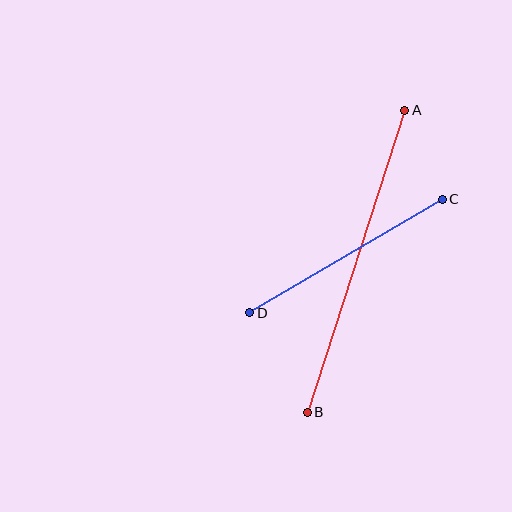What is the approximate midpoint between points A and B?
The midpoint is at approximately (356, 261) pixels.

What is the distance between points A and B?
The distance is approximately 317 pixels.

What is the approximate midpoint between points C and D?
The midpoint is at approximately (346, 256) pixels.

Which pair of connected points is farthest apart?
Points A and B are farthest apart.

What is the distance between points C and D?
The distance is approximately 223 pixels.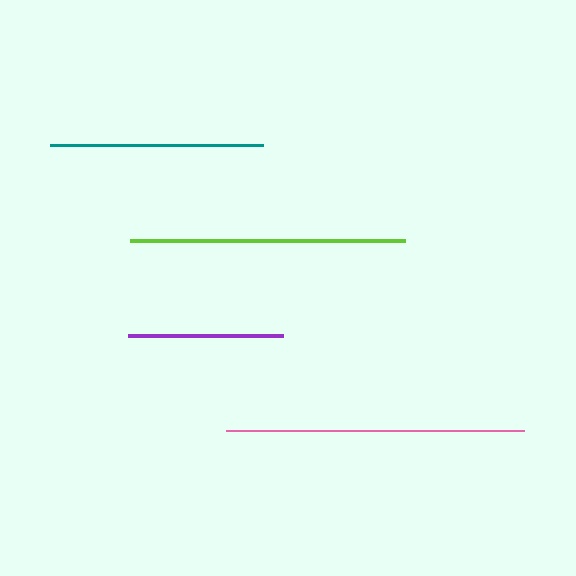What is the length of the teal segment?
The teal segment is approximately 213 pixels long.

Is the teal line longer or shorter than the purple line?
The teal line is longer than the purple line.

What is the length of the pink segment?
The pink segment is approximately 298 pixels long.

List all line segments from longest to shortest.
From longest to shortest: pink, lime, teal, purple.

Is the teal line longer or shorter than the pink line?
The pink line is longer than the teal line.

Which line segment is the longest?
The pink line is the longest at approximately 298 pixels.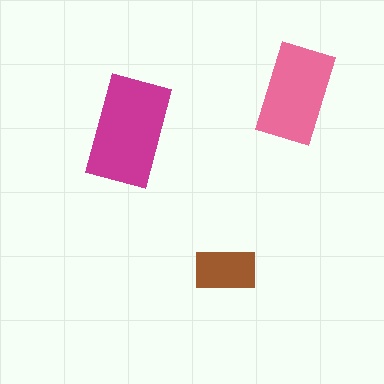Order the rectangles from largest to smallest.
the magenta one, the pink one, the brown one.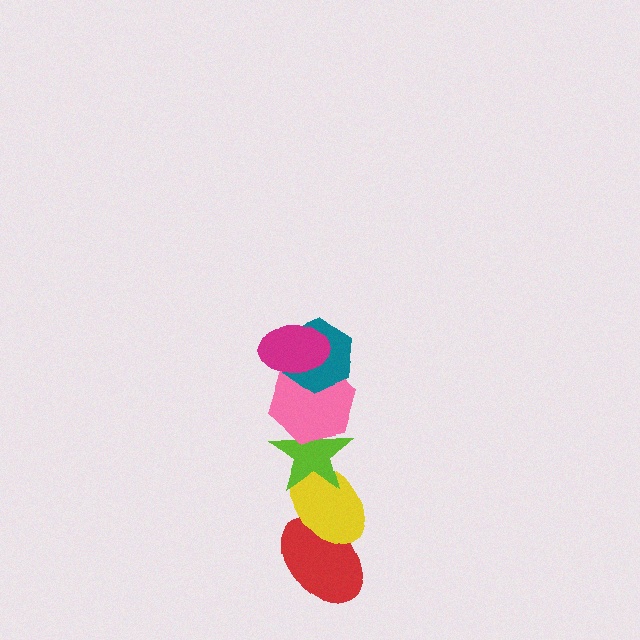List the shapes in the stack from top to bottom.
From top to bottom: the magenta ellipse, the teal hexagon, the pink hexagon, the lime star, the yellow ellipse, the red ellipse.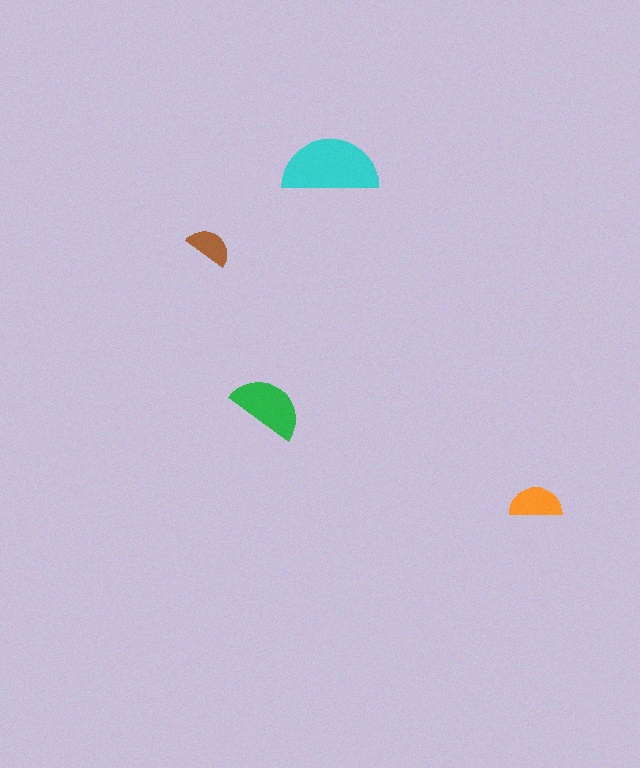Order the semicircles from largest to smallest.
the cyan one, the green one, the orange one, the brown one.